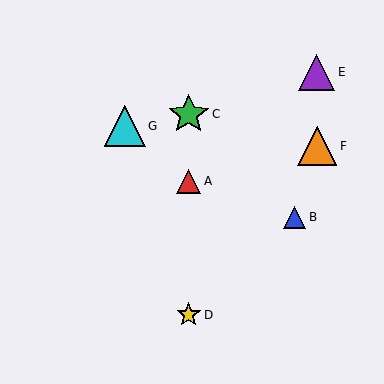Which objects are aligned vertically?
Objects A, C, D are aligned vertically.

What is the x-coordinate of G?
Object G is at x≈125.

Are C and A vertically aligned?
Yes, both are at x≈189.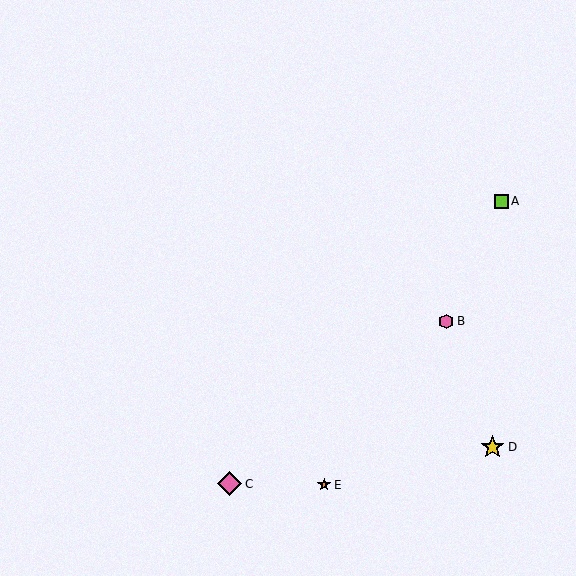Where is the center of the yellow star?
The center of the yellow star is at (493, 447).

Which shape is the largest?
The pink diamond (labeled C) is the largest.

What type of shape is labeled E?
Shape E is an orange star.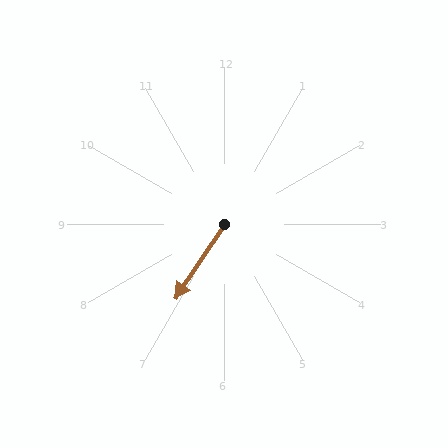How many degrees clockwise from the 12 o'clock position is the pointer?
Approximately 213 degrees.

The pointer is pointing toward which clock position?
Roughly 7 o'clock.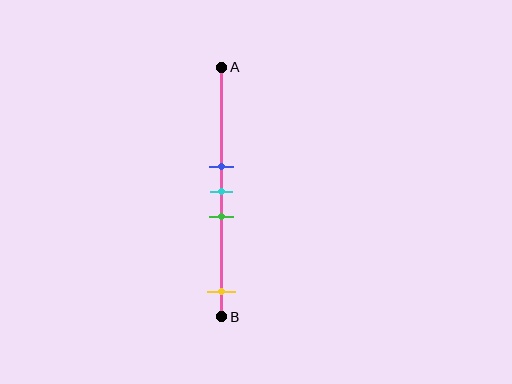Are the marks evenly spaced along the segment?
No, the marks are not evenly spaced.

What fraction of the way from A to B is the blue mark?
The blue mark is approximately 40% (0.4) of the way from A to B.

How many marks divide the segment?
There are 4 marks dividing the segment.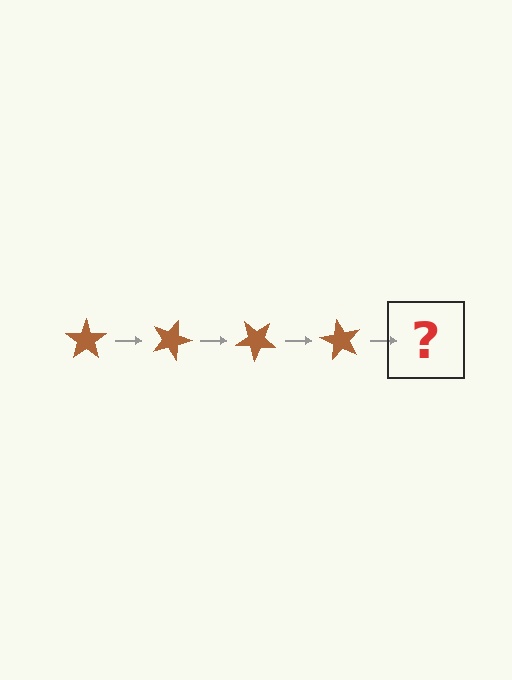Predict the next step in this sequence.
The next step is a brown star rotated 80 degrees.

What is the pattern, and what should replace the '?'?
The pattern is that the star rotates 20 degrees each step. The '?' should be a brown star rotated 80 degrees.